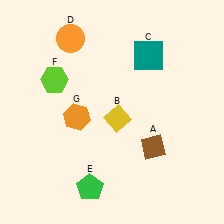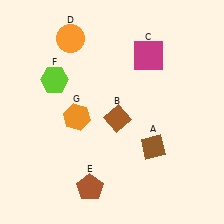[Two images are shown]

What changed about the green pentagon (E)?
In Image 1, E is green. In Image 2, it changed to brown.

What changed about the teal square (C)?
In Image 1, C is teal. In Image 2, it changed to magenta.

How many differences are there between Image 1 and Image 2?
There are 3 differences between the two images.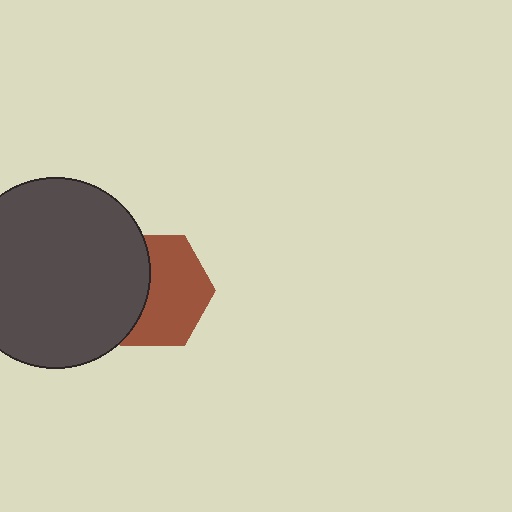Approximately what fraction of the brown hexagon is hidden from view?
Roughly 41% of the brown hexagon is hidden behind the dark gray circle.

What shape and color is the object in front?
The object in front is a dark gray circle.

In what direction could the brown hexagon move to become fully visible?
The brown hexagon could move right. That would shift it out from behind the dark gray circle entirely.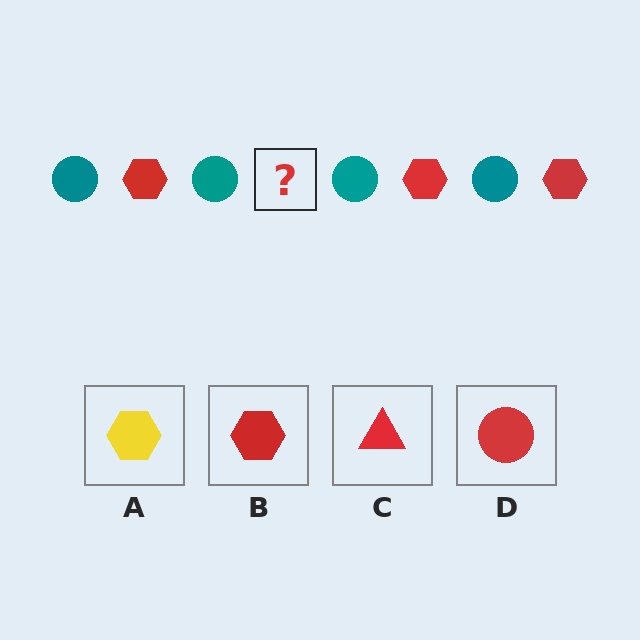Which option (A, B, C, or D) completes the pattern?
B.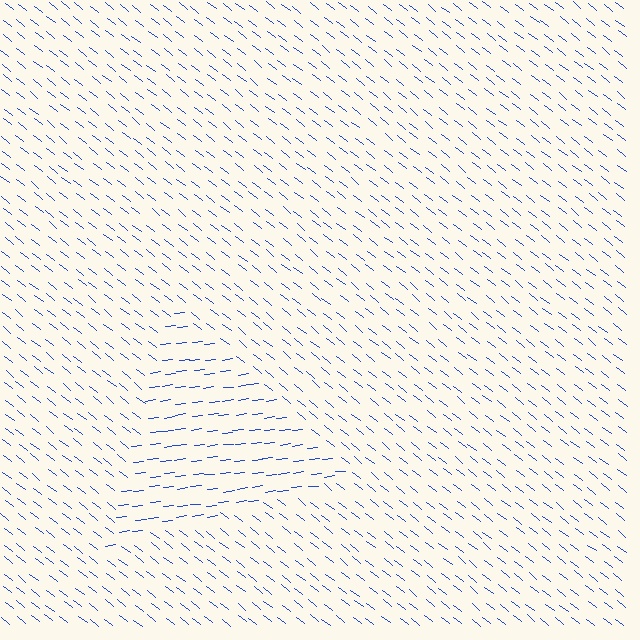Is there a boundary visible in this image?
Yes, there is a texture boundary formed by a change in line orientation.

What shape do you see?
I see a triangle.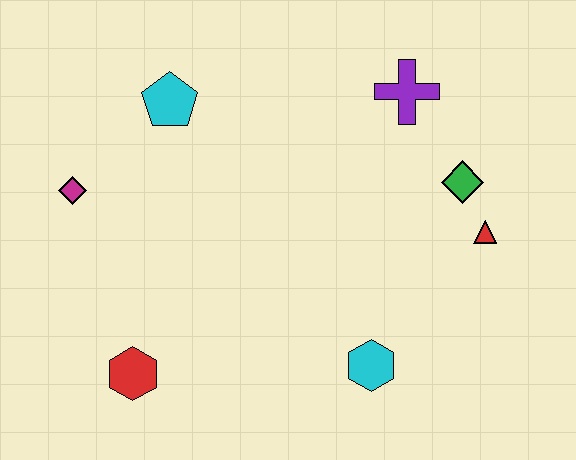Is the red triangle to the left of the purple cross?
No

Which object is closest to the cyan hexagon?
The red triangle is closest to the cyan hexagon.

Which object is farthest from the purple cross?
The red hexagon is farthest from the purple cross.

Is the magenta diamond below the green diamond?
Yes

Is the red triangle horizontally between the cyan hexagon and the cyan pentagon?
No